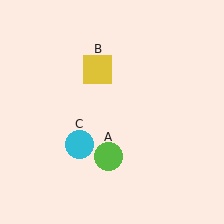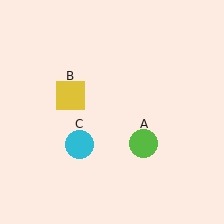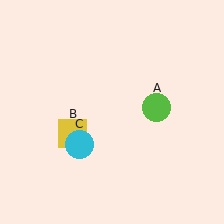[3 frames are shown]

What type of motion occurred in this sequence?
The lime circle (object A), yellow square (object B) rotated counterclockwise around the center of the scene.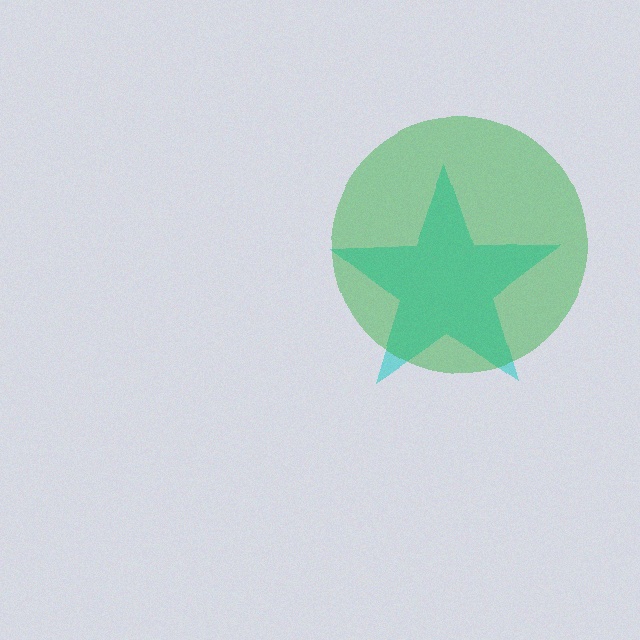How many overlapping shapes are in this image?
There are 2 overlapping shapes in the image.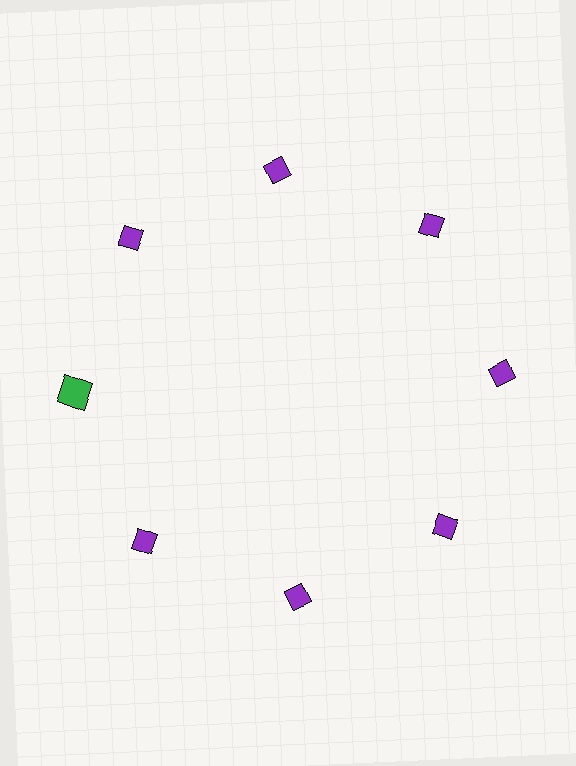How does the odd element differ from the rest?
It differs in both color (green instead of purple) and shape (square instead of diamond).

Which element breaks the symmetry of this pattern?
The green square at roughly the 9 o'clock position breaks the symmetry. All other shapes are purple diamonds.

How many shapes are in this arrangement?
There are 8 shapes arranged in a ring pattern.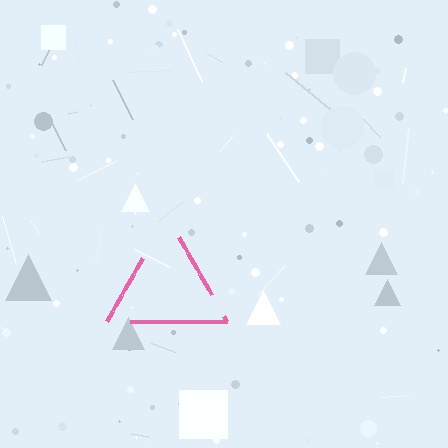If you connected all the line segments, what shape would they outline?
They would outline a triangle.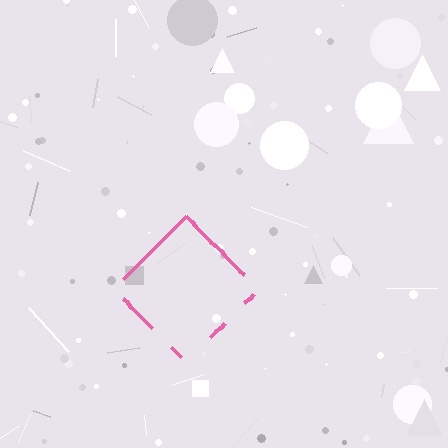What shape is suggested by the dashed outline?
The dashed outline suggests a diamond.